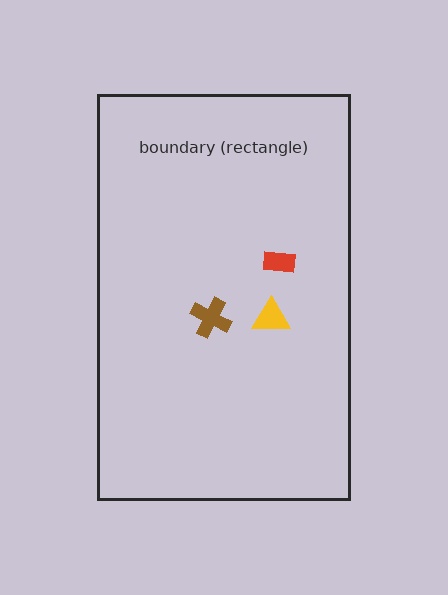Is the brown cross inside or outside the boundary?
Inside.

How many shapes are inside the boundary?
3 inside, 0 outside.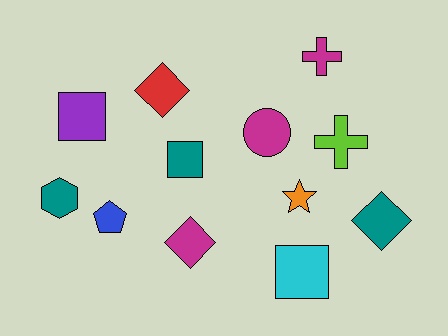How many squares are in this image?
There are 3 squares.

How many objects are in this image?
There are 12 objects.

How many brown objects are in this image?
There are no brown objects.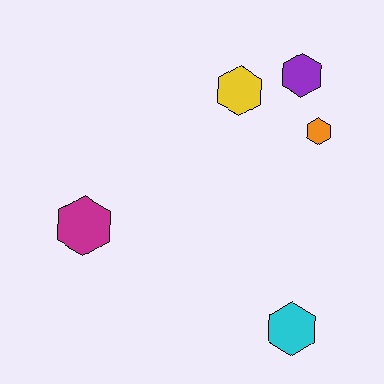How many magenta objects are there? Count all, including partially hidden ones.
There is 1 magenta object.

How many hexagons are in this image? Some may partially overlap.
There are 5 hexagons.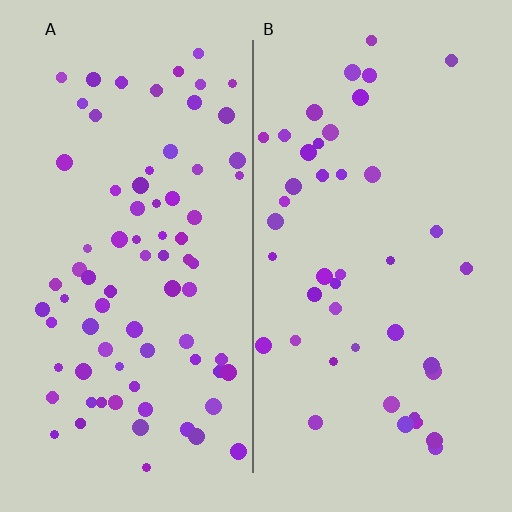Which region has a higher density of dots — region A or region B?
A (the left).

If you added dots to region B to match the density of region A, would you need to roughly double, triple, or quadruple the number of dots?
Approximately double.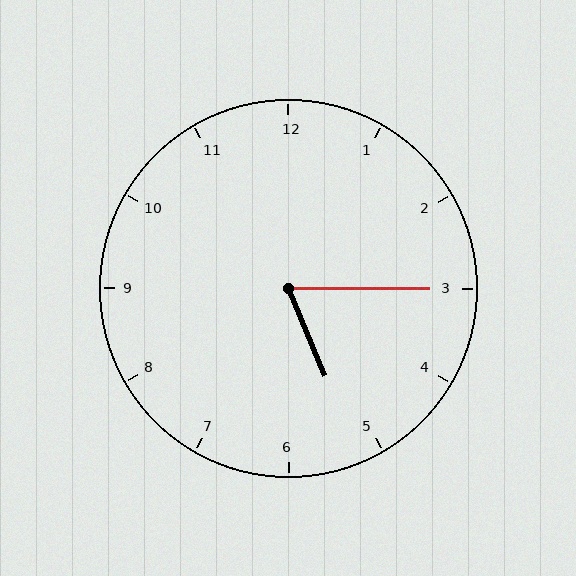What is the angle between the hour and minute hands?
Approximately 68 degrees.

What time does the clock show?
5:15.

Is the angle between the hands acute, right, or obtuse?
It is acute.